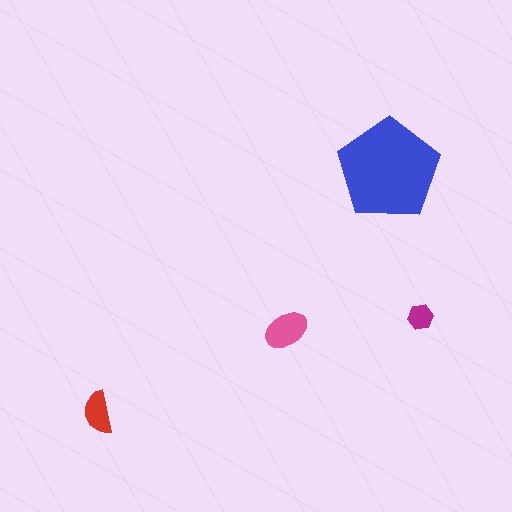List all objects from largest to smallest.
The blue pentagon, the pink ellipse, the red semicircle, the magenta hexagon.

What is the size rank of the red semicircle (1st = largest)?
3rd.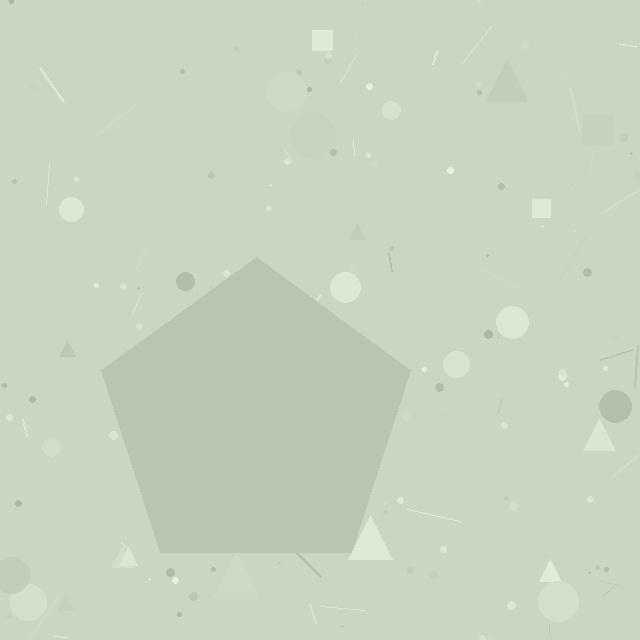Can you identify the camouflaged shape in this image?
The camouflaged shape is a pentagon.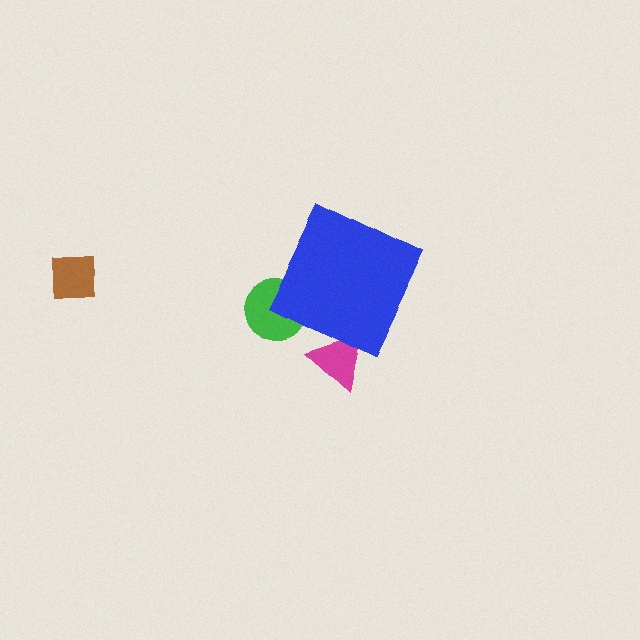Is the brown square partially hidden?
No, the brown square is fully visible.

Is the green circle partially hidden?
Yes, the green circle is partially hidden behind the blue diamond.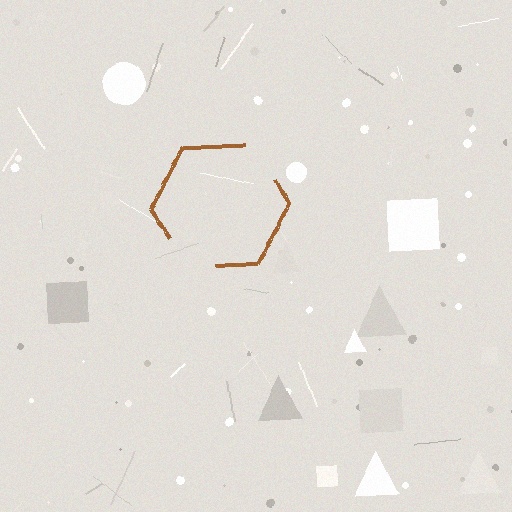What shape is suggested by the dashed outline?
The dashed outline suggests a hexagon.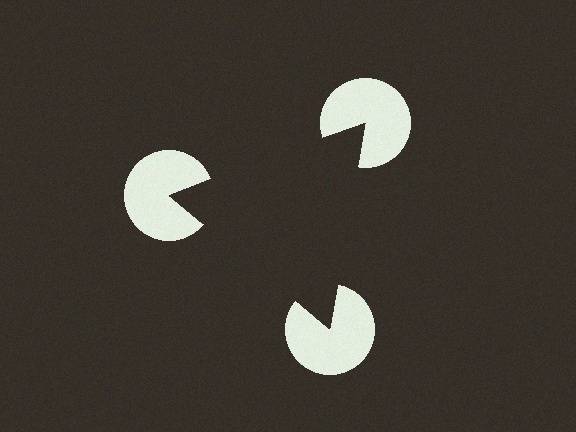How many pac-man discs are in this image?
There are 3 — one at each vertex of the illusory triangle.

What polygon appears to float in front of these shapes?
An illusory triangle — its edges are inferred from the aligned wedge cuts in the pac-man discs, not physically drawn.